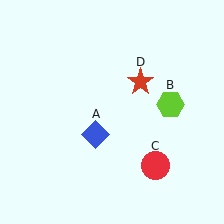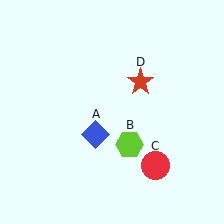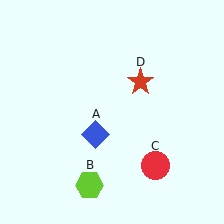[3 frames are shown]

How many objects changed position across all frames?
1 object changed position: lime hexagon (object B).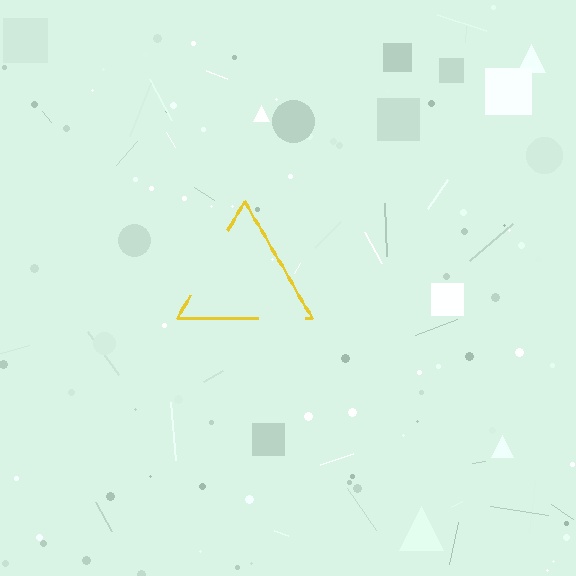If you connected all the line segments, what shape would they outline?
They would outline a triangle.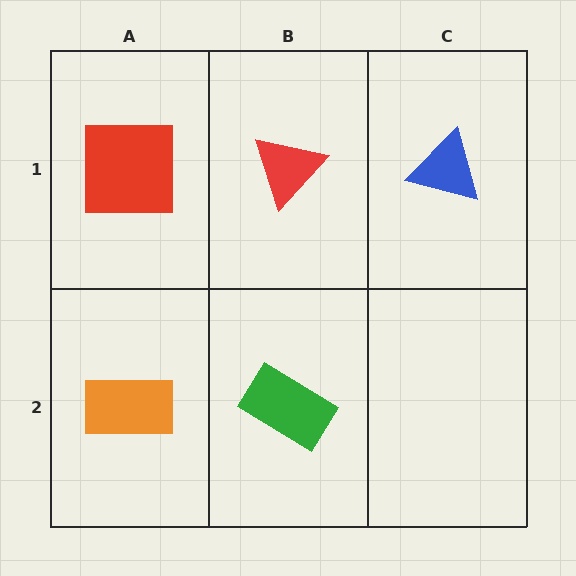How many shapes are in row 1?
3 shapes.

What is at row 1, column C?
A blue triangle.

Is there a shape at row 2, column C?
No, that cell is empty.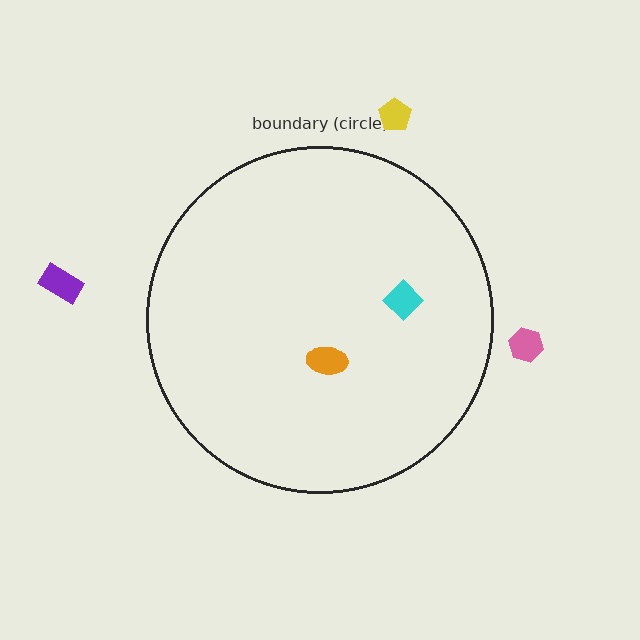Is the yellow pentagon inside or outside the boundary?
Outside.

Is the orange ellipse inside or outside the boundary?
Inside.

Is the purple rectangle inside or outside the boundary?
Outside.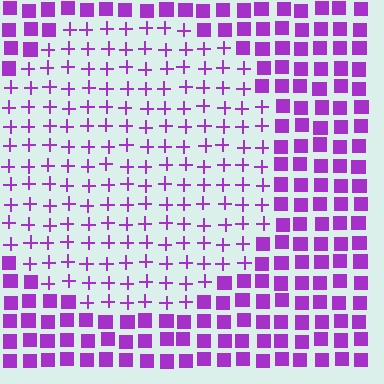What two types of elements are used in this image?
The image uses plus signs inside the circle region and squares outside it.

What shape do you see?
I see a circle.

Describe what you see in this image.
The image is filled with small purple elements arranged in a uniform grid. A circle-shaped region contains plus signs, while the surrounding area contains squares. The boundary is defined purely by the change in element shape.